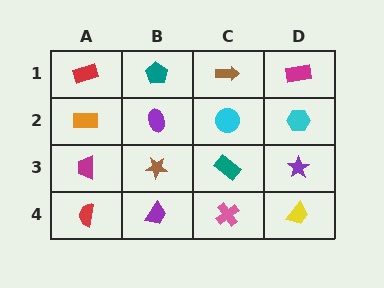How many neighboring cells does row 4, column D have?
2.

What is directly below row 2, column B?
A brown star.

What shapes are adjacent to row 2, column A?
A red rectangle (row 1, column A), a magenta trapezoid (row 3, column A), a purple ellipse (row 2, column B).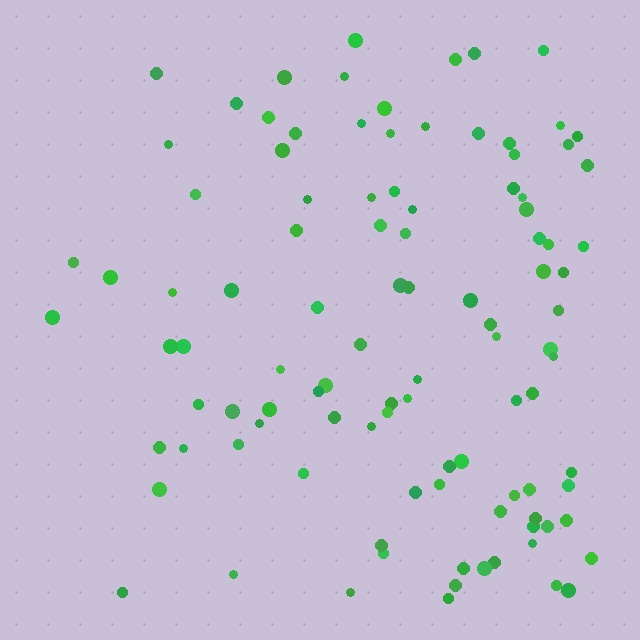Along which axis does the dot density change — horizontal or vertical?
Horizontal.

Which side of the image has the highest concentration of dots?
The right.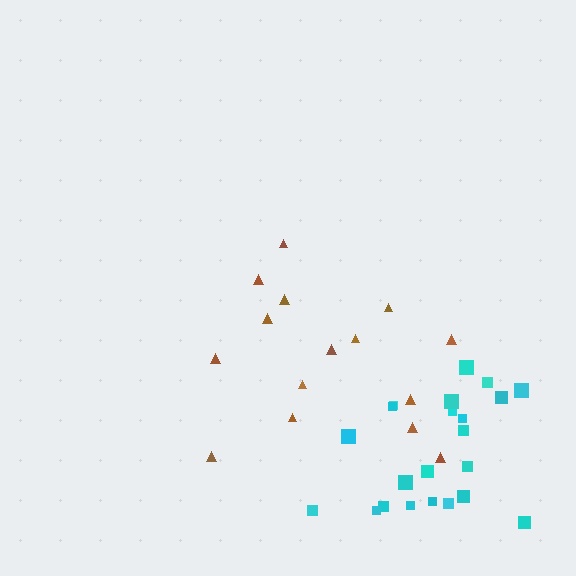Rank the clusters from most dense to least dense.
cyan, brown.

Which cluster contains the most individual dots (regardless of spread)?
Cyan (22).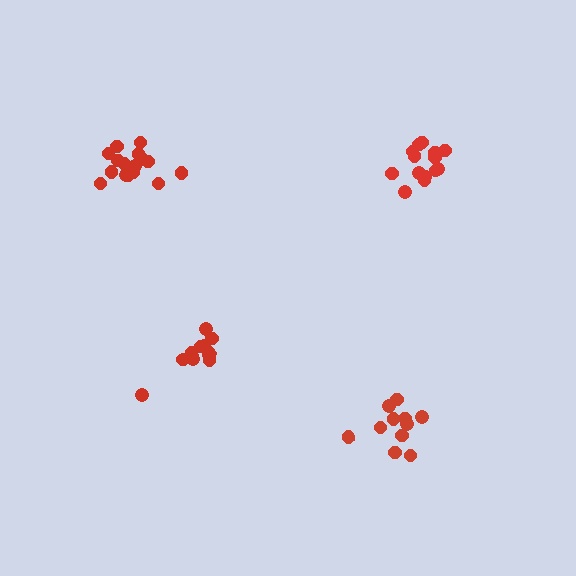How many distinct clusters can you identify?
There are 4 distinct clusters.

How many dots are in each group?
Group 1: 11 dots, Group 2: 11 dots, Group 3: 17 dots, Group 4: 15 dots (54 total).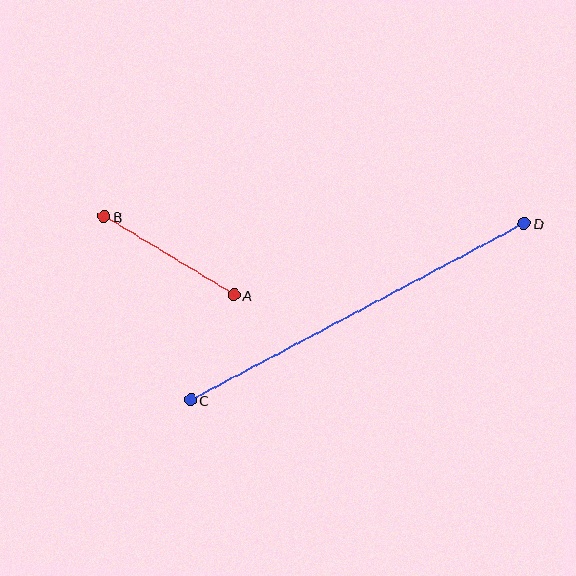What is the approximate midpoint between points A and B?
The midpoint is at approximately (169, 256) pixels.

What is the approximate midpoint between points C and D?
The midpoint is at approximately (357, 312) pixels.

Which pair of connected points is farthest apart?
Points C and D are farthest apart.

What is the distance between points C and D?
The distance is approximately 378 pixels.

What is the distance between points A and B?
The distance is approximately 152 pixels.